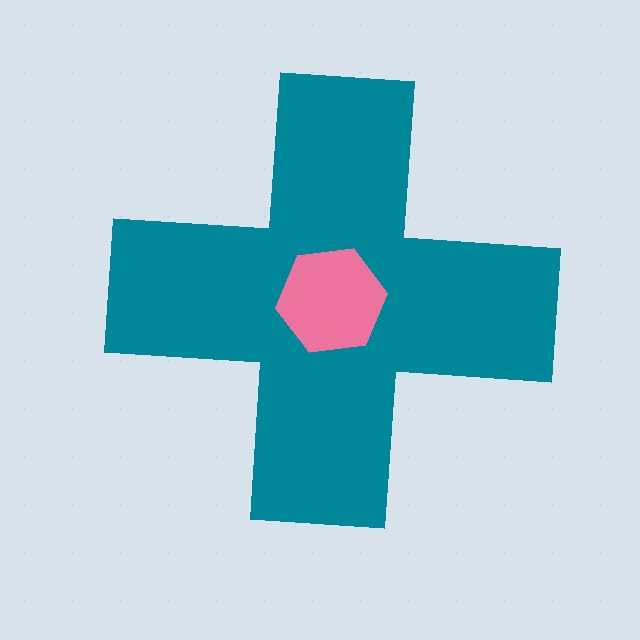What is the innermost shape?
The pink hexagon.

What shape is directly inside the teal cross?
The pink hexagon.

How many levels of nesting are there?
2.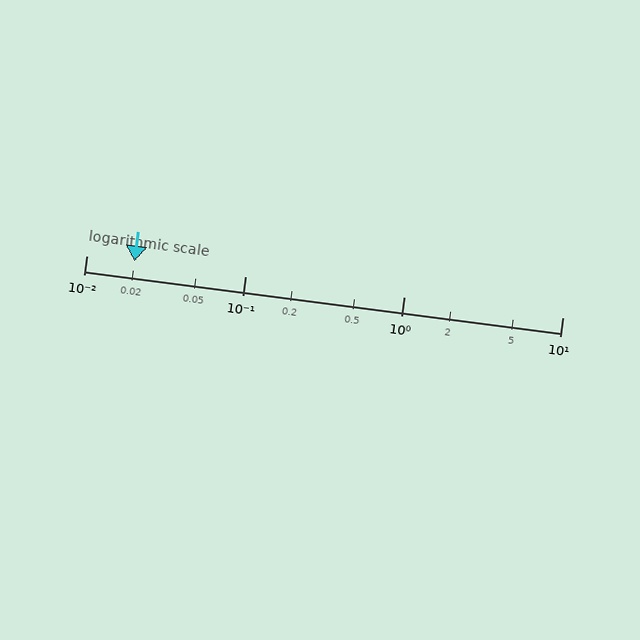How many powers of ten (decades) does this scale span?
The scale spans 3 decades, from 0.01 to 10.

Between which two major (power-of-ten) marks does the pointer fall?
The pointer is between 0.01 and 0.1.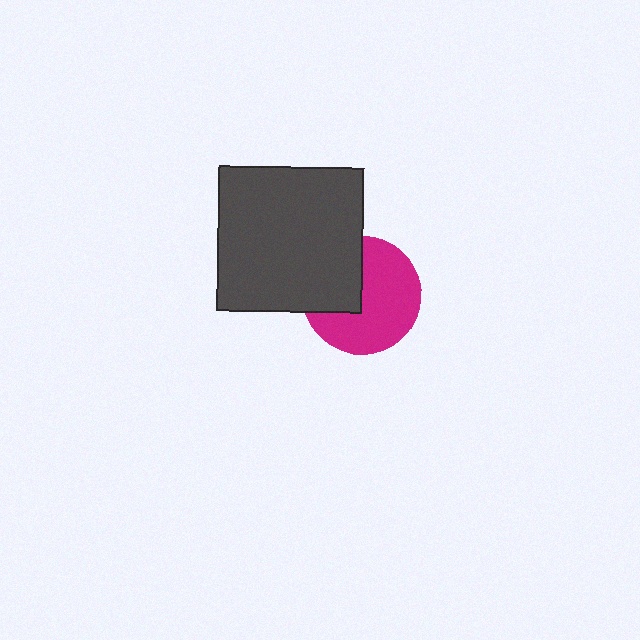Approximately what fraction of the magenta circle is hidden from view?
Roughly 35% of the magenta circle is hidden behind the dark gray square.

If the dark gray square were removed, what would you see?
You would see the complete magenta circle.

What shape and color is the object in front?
The object in front is a dark gray square.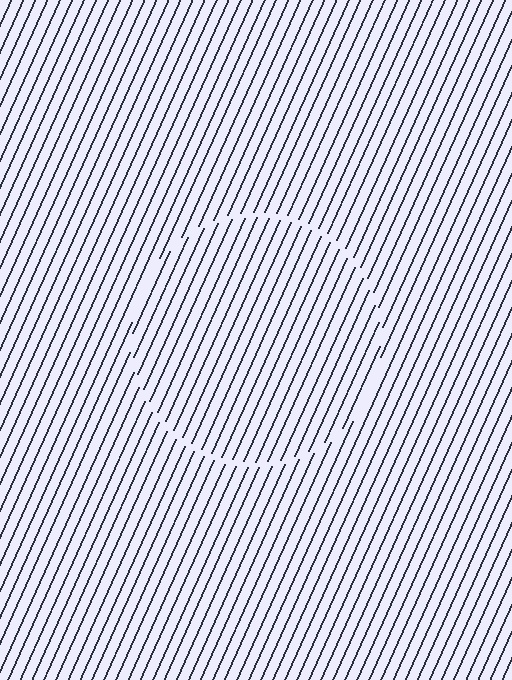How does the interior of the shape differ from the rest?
The interior of the shape contains the same grating, shifted by half a period — the contour is defined by the phase discontinuity where line-ends from the inner and outer gratings abut.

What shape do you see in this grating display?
An illusory circle. The interior of the shape contains the same grating, shifted by half a period — the contour is defined by the phase discontinuity where line-ends from the inner and outer gratings abut.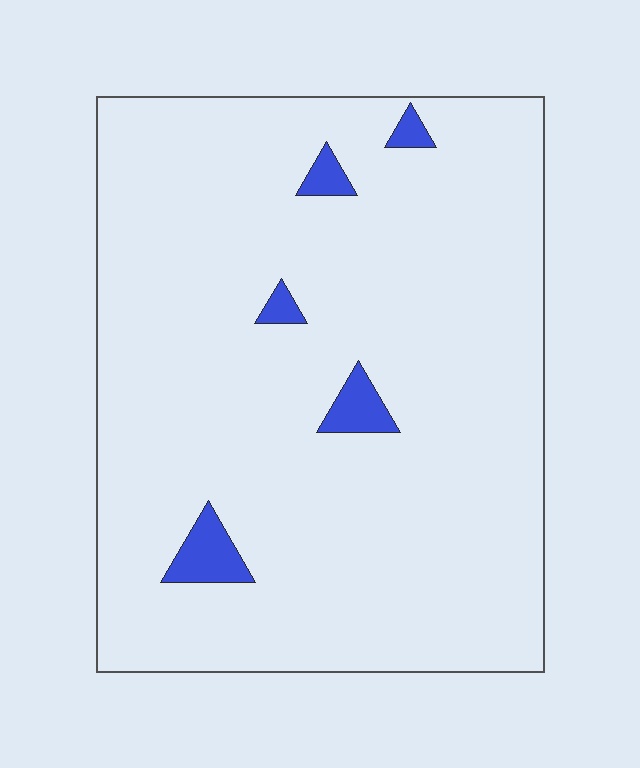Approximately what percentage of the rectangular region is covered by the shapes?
Approximately 5%.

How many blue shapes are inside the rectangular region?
5.